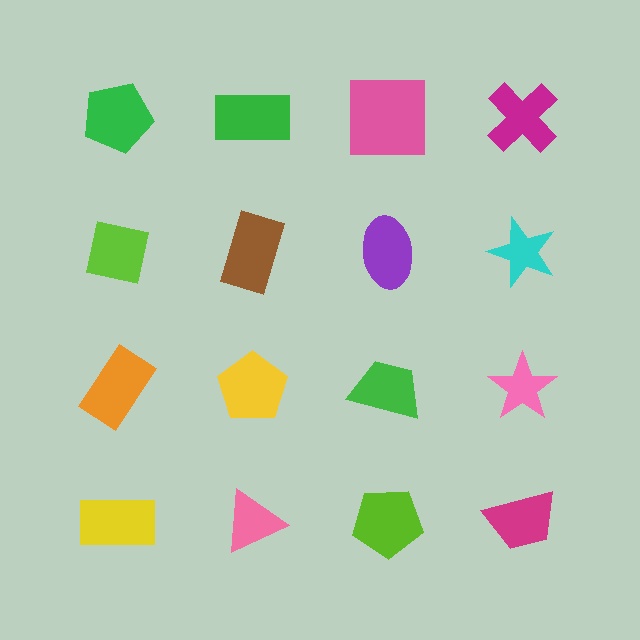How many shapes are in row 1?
4 shapes.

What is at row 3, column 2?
A yellow pentagon.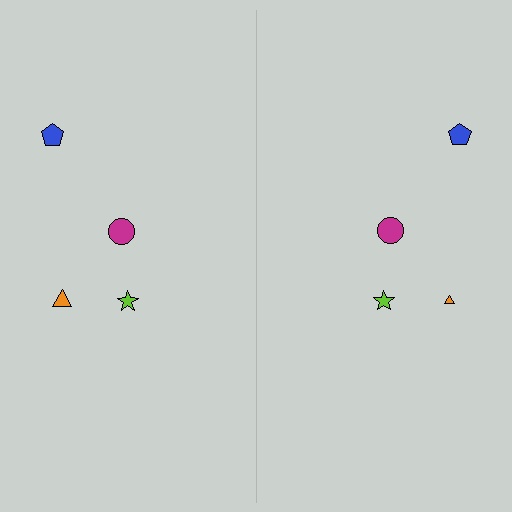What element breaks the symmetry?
The orange triangle on the right side has a different size than its mirror counterpart.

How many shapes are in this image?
There are 8 shapes in this image.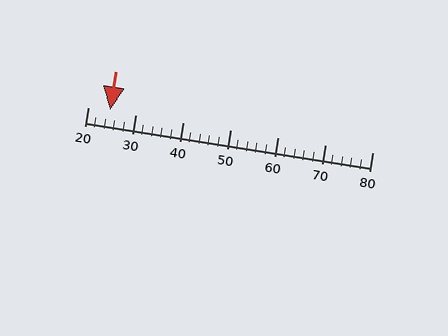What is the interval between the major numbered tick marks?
The major tick marks are spaced 10 units apart.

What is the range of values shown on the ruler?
The ruler shows values from 20 to 80.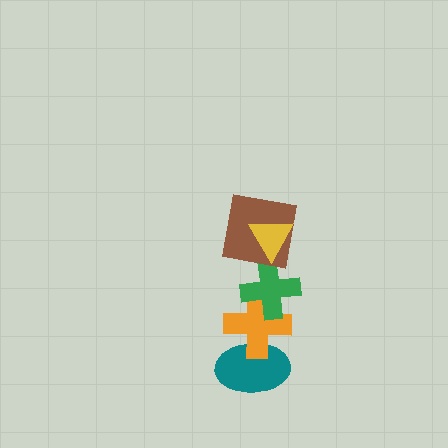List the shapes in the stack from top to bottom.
From top to bottom: the yellow triangle, the brown square, the green cross, the orange cross, the teal ellipse.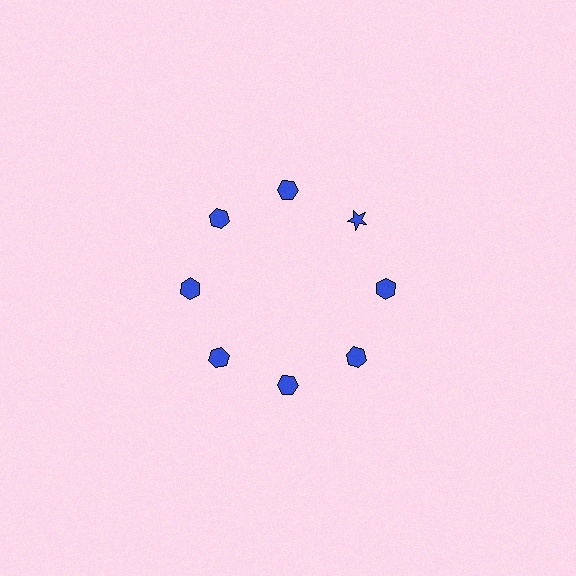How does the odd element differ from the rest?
It has a different shape: star instead of hexagon.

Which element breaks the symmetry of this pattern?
The blue star at roughly the 2 o'clock position breaks the symmetry. All other shapes are blue hexagons.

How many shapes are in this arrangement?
There are 8 shapes arranged in a ring pattern.